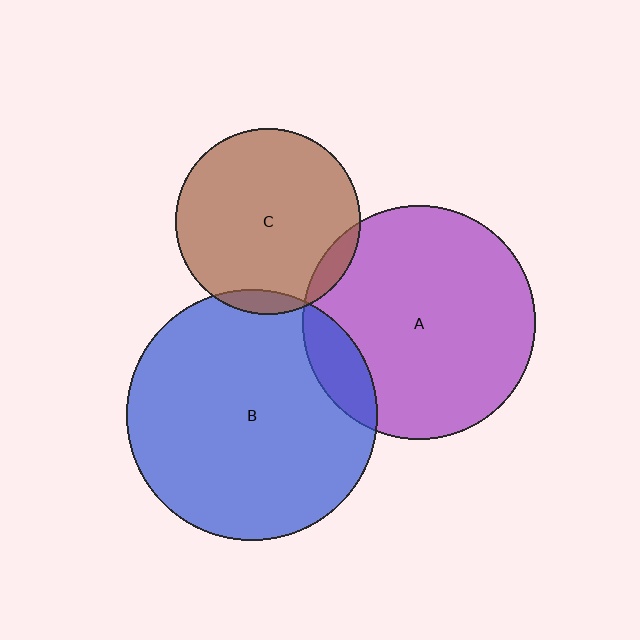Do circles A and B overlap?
Yes.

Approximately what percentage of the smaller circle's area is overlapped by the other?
Approximately 10%.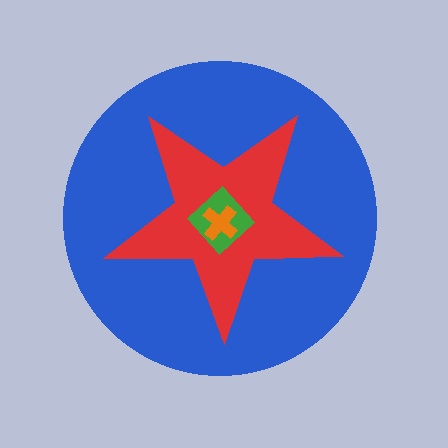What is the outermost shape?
The blue circle.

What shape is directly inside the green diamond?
The orange cross.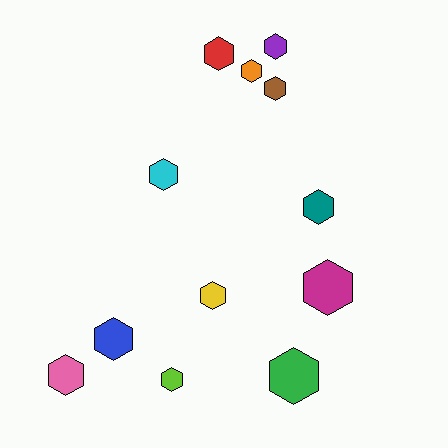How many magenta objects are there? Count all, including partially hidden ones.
There is 1 magenta object.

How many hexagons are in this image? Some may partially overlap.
There are 12 hexagons.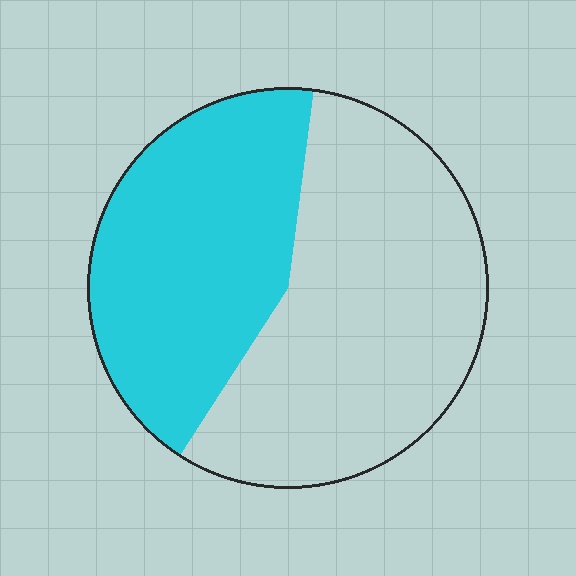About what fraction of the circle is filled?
About two fifths (2/5).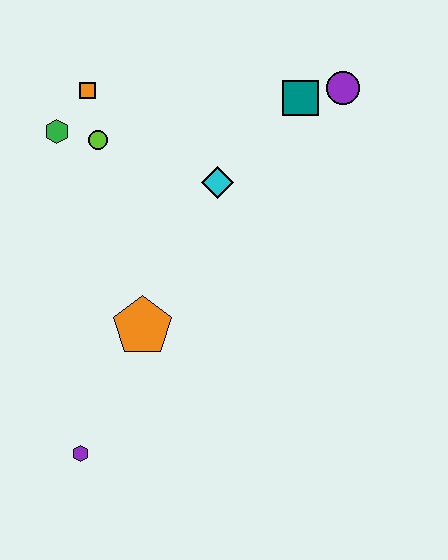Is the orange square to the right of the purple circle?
No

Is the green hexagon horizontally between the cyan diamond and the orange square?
No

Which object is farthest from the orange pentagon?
The purple circle is farthest from the orange pentagon.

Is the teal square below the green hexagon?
No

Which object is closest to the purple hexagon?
The orange pentagon is closest to the purple hexagon.